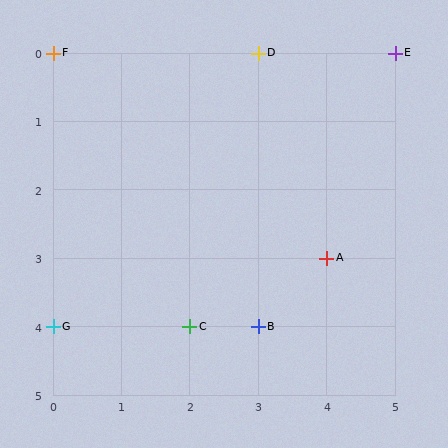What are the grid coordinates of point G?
Point G is at grid coordinates (0, 4).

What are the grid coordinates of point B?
Point B is at grid coordinates (3, 4).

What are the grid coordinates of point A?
Point A is at grid coordinates (4, 3).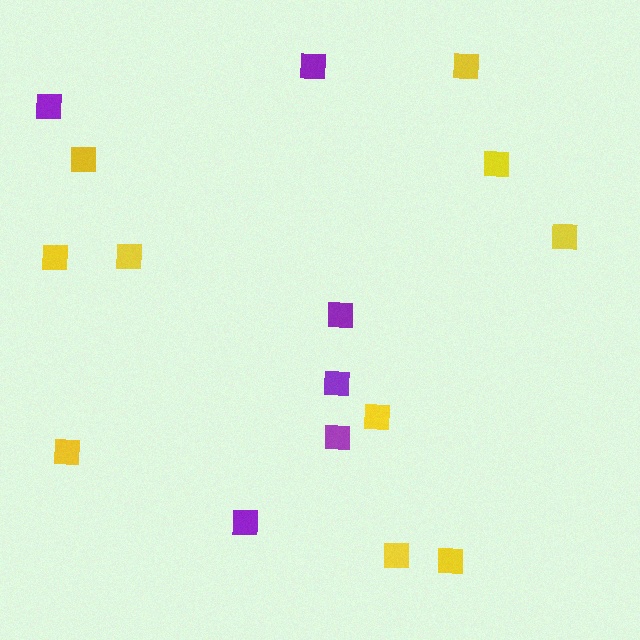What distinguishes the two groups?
There are 2 groups: one group of yellow squares (10) and one group of purple squares (6).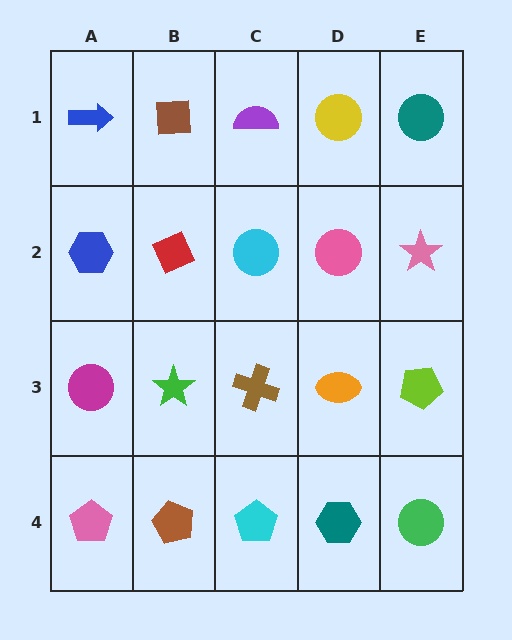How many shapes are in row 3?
5 shapes.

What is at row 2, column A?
A blue hexagon.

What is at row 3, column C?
A brown cross.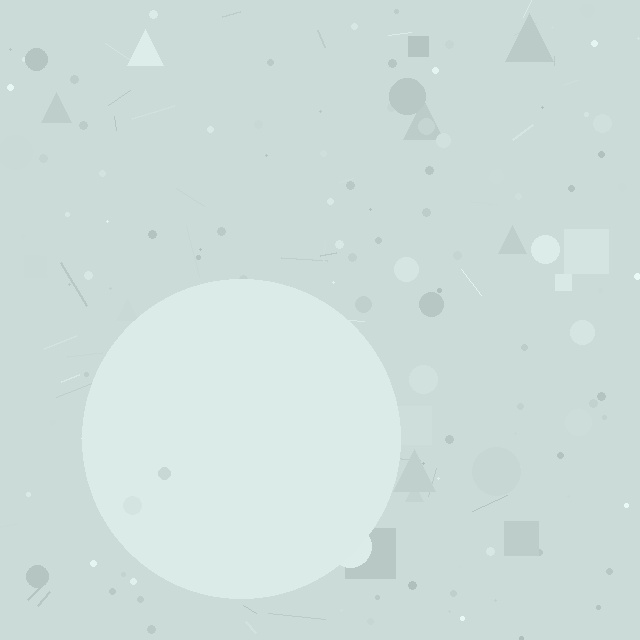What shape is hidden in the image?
A circle is hidden in the image.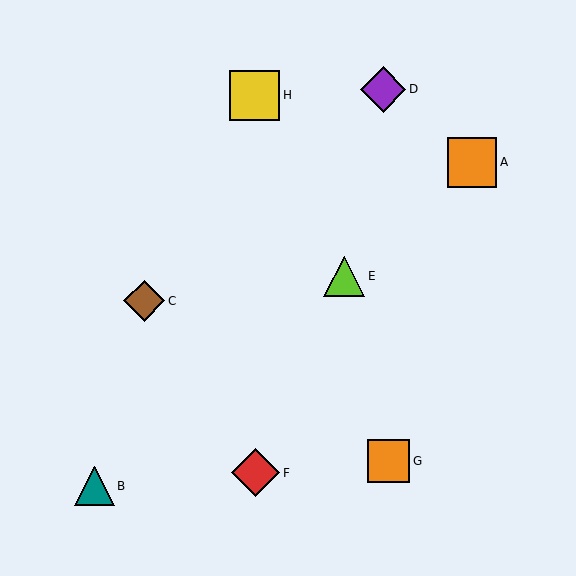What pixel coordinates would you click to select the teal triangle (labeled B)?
Click at (94, 486) to select the teal triangle B.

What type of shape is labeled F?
Shape F is a red diamond.